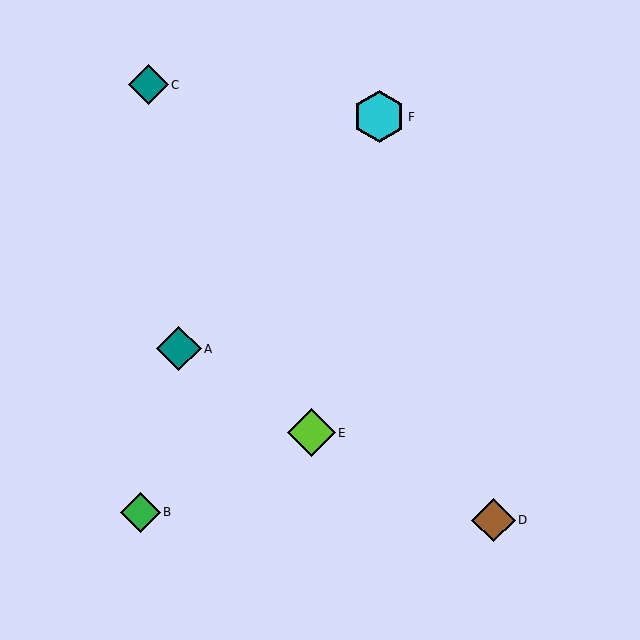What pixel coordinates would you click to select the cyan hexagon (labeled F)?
Click at (379, 117) to select the cyan hexagon F.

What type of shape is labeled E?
Shape E is a lime diamond.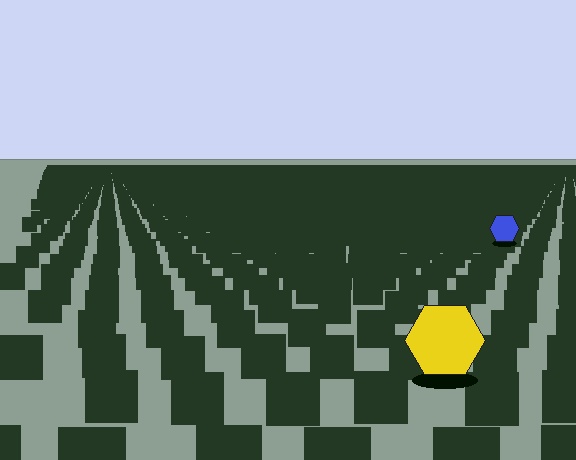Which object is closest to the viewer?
The yellow hexagon is closest. The texture marks near it are larger and more spread out.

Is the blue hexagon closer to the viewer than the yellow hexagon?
No. The yellow hexagon is closer — you can tell from the texture gradient: the ground texture is coarser near it.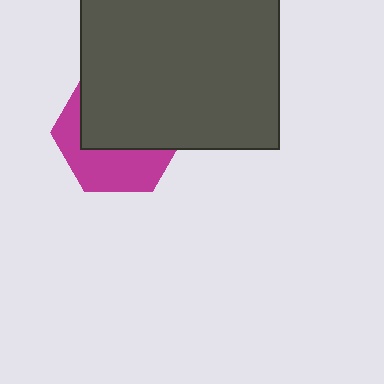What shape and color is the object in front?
The object in front is a dark gray rectangle.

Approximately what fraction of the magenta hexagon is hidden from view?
Roughly 58% of the magenta hexagon is hidden behind the dark gray rectangle.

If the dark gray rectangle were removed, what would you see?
You would see the complete magenta hexagon.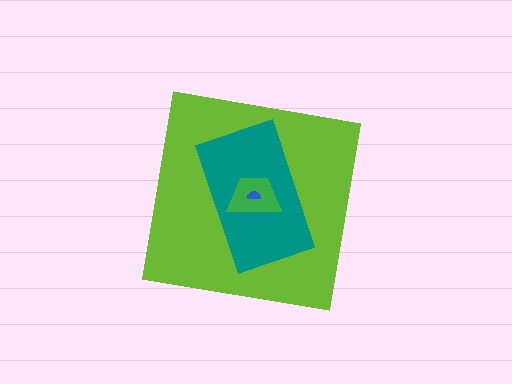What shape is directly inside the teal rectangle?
The green trapezoid.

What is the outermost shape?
The lime square.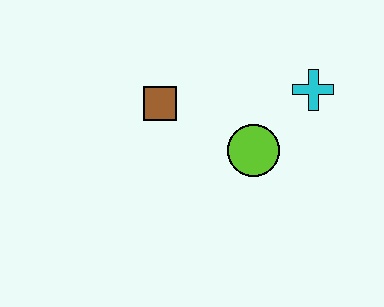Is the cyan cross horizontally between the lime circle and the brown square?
No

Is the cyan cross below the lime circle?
No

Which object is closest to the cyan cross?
The lime circle is closest to the cyan cross.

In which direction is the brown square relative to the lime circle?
The brown square is to the left of the lime circle.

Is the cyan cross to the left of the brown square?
No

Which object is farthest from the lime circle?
The brown square is farthest from the lime circle.